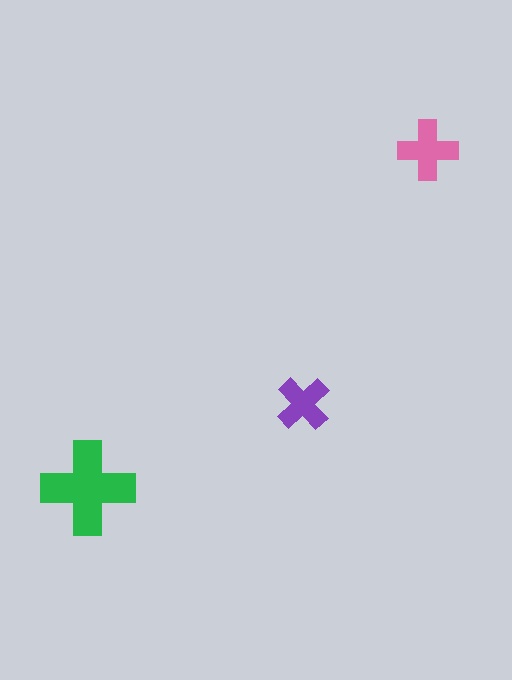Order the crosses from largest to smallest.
the green one, the pink one, the purple one.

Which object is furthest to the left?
The green cross is leftmost.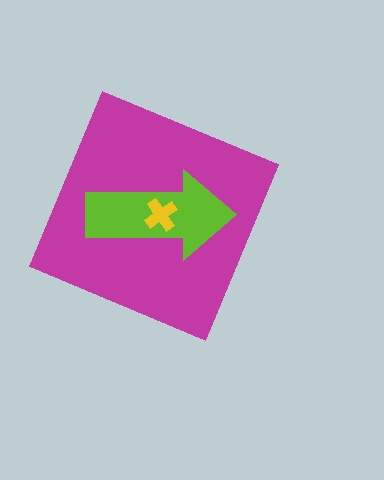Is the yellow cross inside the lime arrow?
Yes.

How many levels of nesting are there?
3.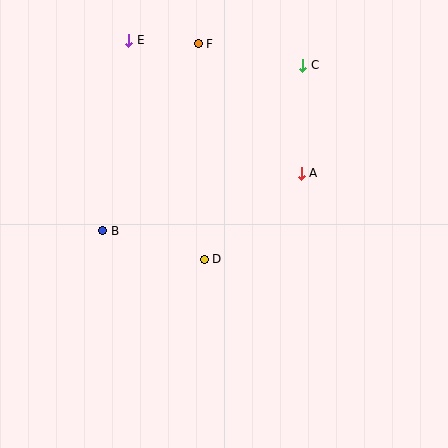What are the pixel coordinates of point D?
Point D is at (204, 259).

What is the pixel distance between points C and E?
The distance between C and E is 176 pixels.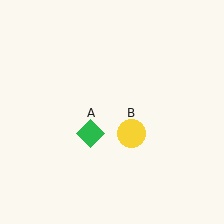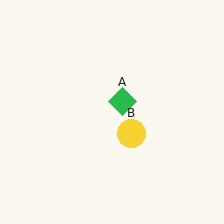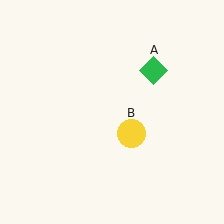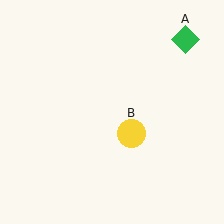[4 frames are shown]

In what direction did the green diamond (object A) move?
The green diamond (object A) moved up and to the right.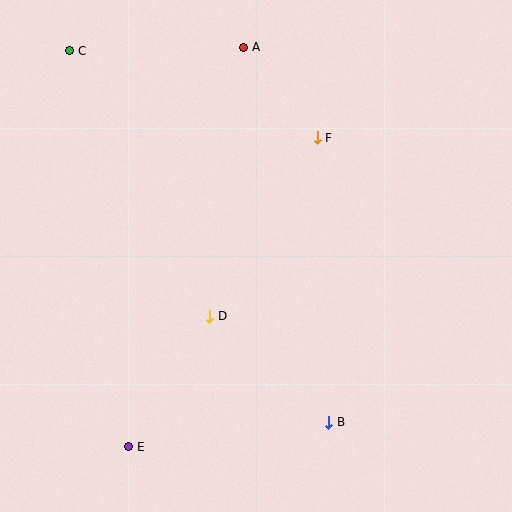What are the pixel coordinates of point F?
Point F is at (317, 138).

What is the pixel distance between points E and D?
The distance between E and D is 153 pixels.